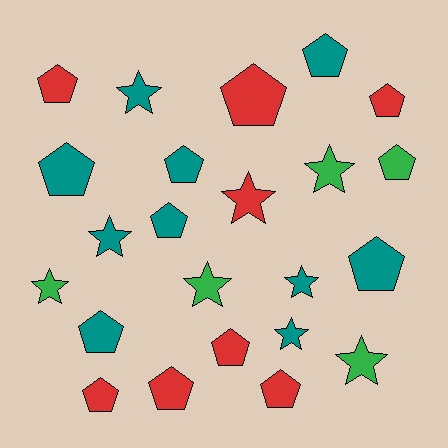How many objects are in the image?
There are 23 objects.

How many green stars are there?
There are 4 green stars.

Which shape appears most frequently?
Pentagon, with 14 objects.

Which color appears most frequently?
Teal, with 10 objects.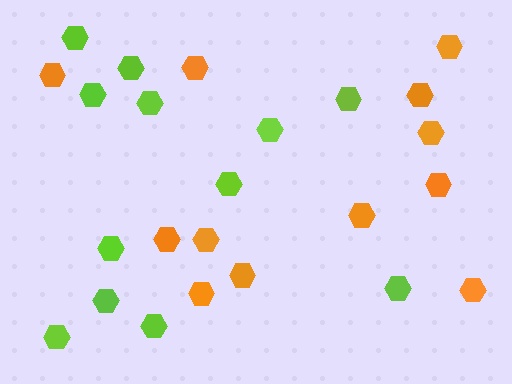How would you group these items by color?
There are 2 groups: one group of orange hexagons (12) and one group of lime hexagons (12).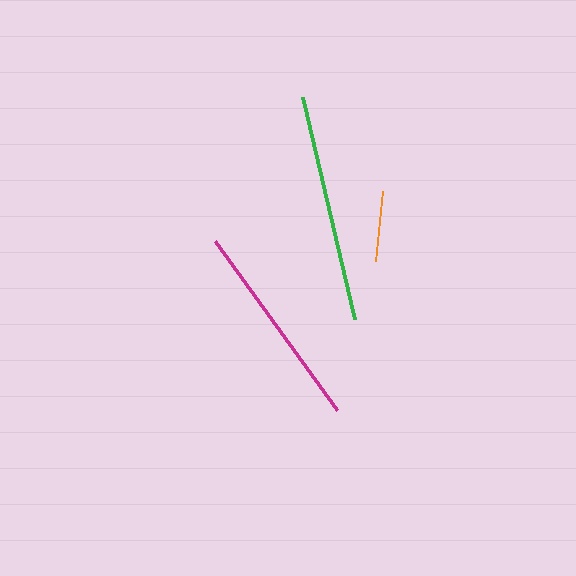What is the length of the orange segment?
The orange segment is approximately 70 pixels long.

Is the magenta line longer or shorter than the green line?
The green line is longer than the magenta line.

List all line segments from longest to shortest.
From longest to shortest: green, magenta, orange.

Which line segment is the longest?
The green line is the longest at approximately 227 pixels.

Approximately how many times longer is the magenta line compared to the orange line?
The magenta line is approximately 3.0 times the length of the orange line.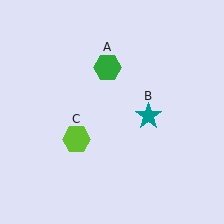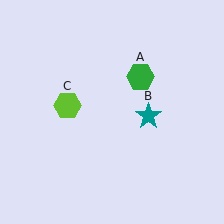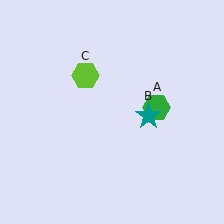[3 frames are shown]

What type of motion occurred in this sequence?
The green hexagon (object A), lime hexagon (object C) rotated clockwise around the center of the scene.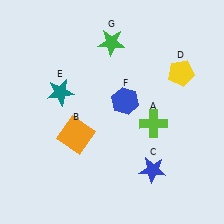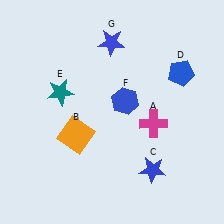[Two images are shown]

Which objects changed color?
A changed from lime to magenta. D changed from yellow to blue. G changed from green to blue.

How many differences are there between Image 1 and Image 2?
There are 3 differences between the two images.